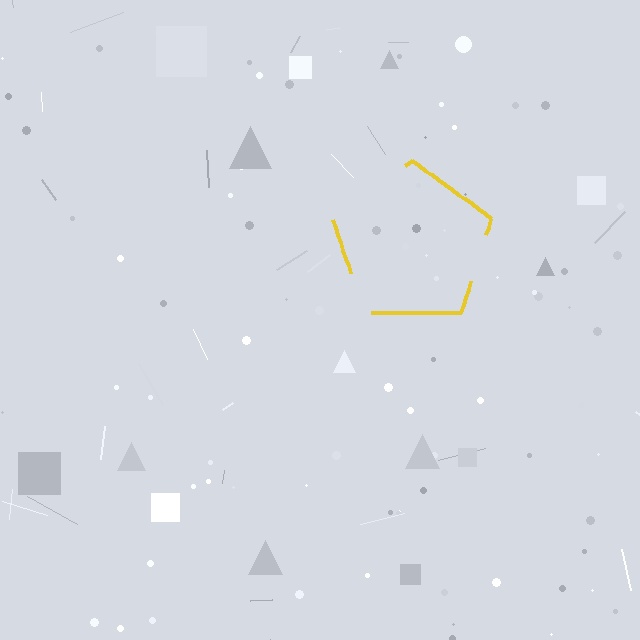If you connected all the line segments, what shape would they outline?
They would outline a pentagon.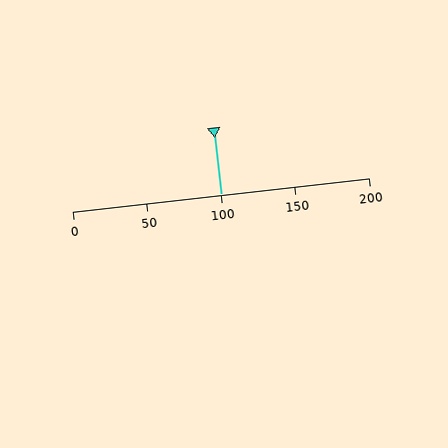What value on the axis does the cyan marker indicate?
The marker indicates approximately 100.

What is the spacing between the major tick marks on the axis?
The major ticks are spaced 50 apart.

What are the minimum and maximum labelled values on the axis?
The axis runs from 0 to 200.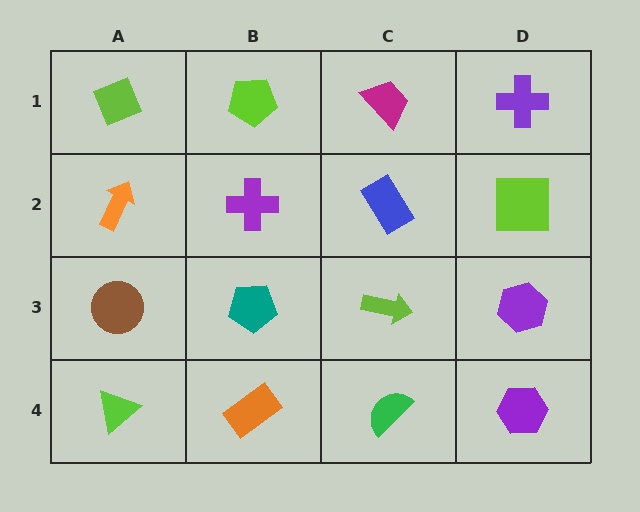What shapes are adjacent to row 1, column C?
A blue rectangle (row 2, column C), a lime pentagon (row 1, column B), a purple cross (row 1, column D).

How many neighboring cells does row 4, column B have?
3.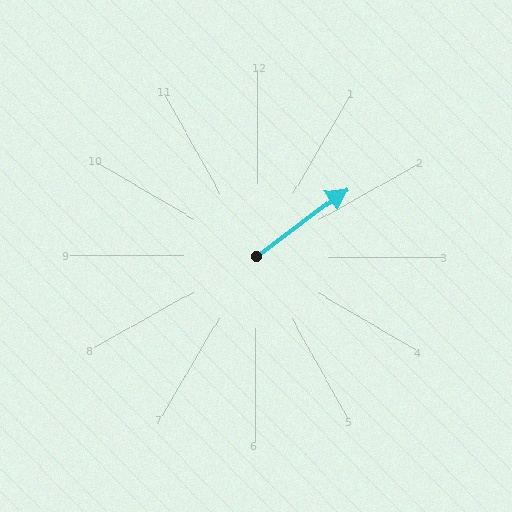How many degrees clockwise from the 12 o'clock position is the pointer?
Approximately 53 degrees.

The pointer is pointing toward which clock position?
Roughly 2 o'clock.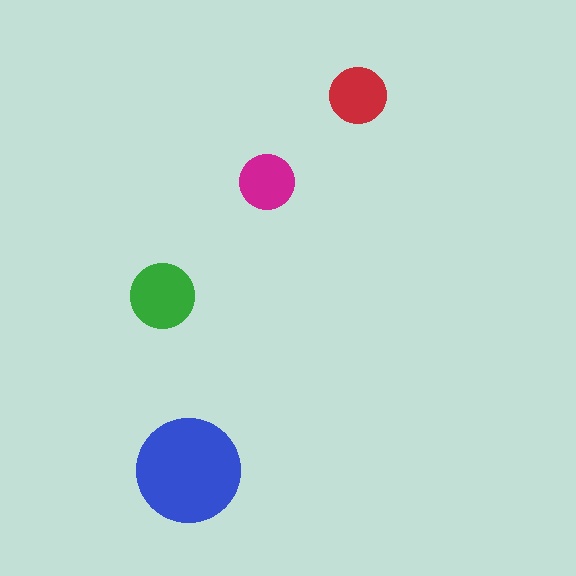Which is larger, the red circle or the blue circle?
The blue one.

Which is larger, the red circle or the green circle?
The green one.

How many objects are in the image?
There are 4 objects in the image.